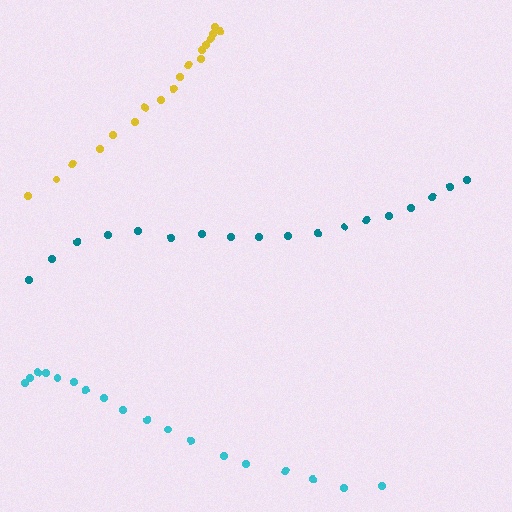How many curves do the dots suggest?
There are 3 distinct paths.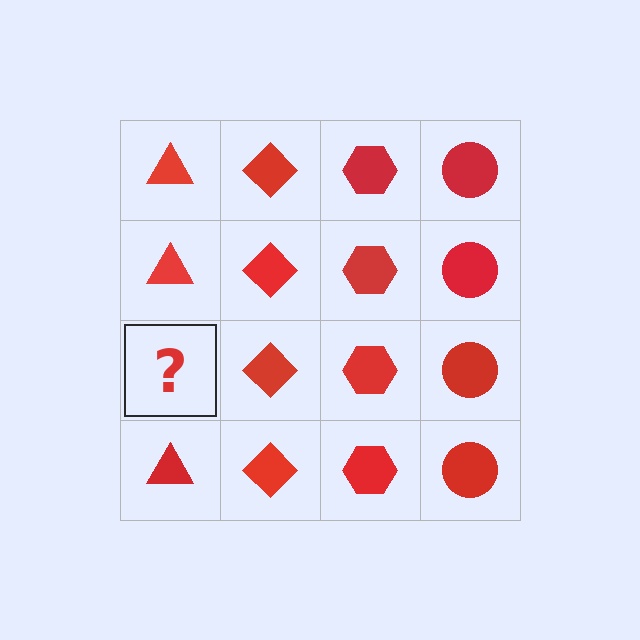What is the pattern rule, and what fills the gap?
The rule is that each column has a consistent shape. The gap should be filled with a red triangle.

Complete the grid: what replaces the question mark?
The question mark should be replaced with a red triangle.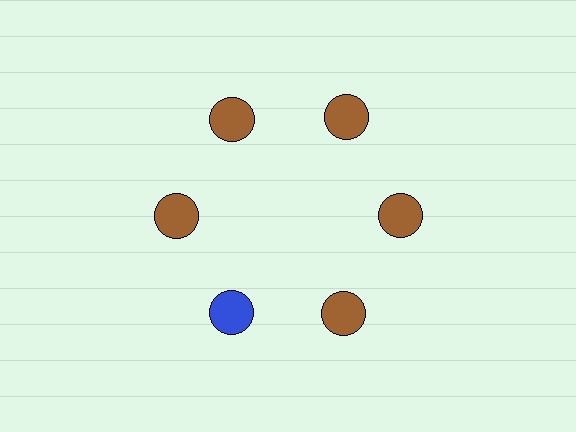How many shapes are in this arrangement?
There are 6 shapes arranged in a ring pattern.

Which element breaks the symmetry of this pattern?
The blue circle at roughly the 7 o'clock position breaks the symmetry. All other shapes are brown circles.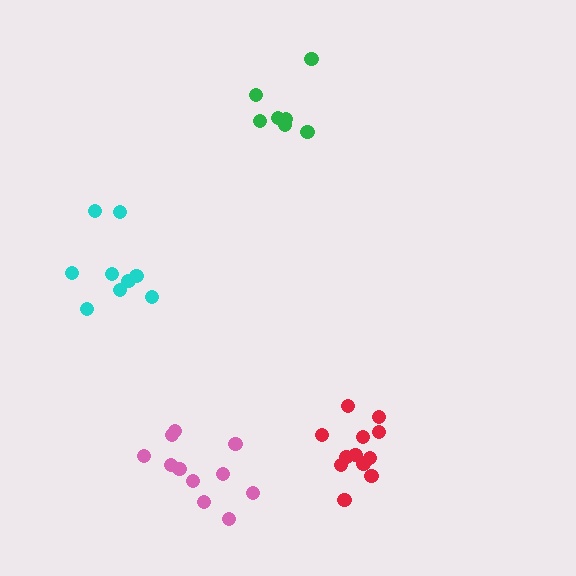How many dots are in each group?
Group 1: 9 dots, Group 2: 12 dots, Group 3: 11 dots, Group 4: 7 dots (39 total).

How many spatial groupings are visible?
There are 4 spatial groupings.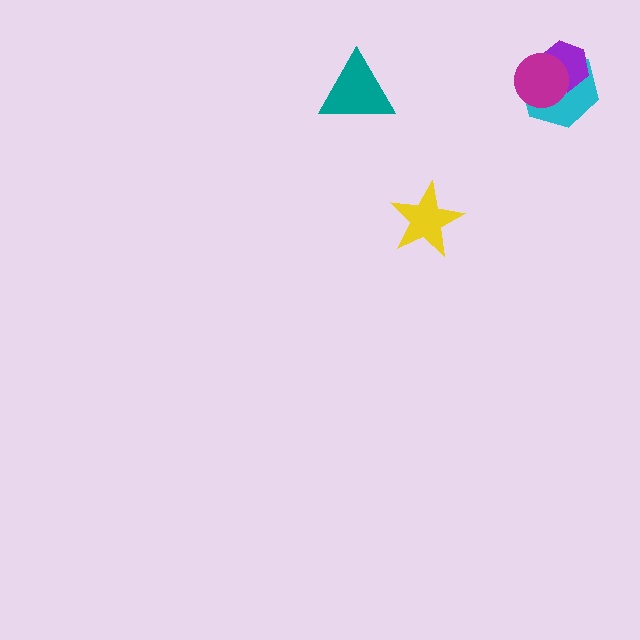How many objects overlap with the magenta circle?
2 objects overlap with the magenta circle.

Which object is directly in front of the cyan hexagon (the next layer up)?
The purple hexagon is directly in front of the cyan hexagon.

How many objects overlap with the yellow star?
0 objects overlap with the yellow star.